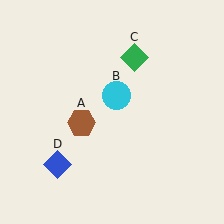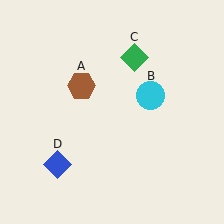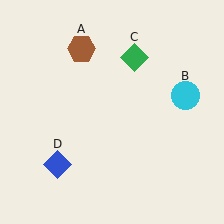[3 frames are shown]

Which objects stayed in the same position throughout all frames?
Green diamond (object C) and blue diamond (object D) remained stationary.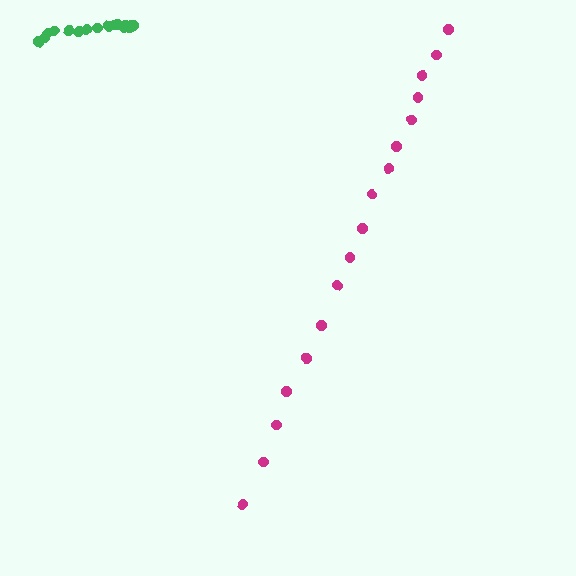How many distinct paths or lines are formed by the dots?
There are 2 distinct paths.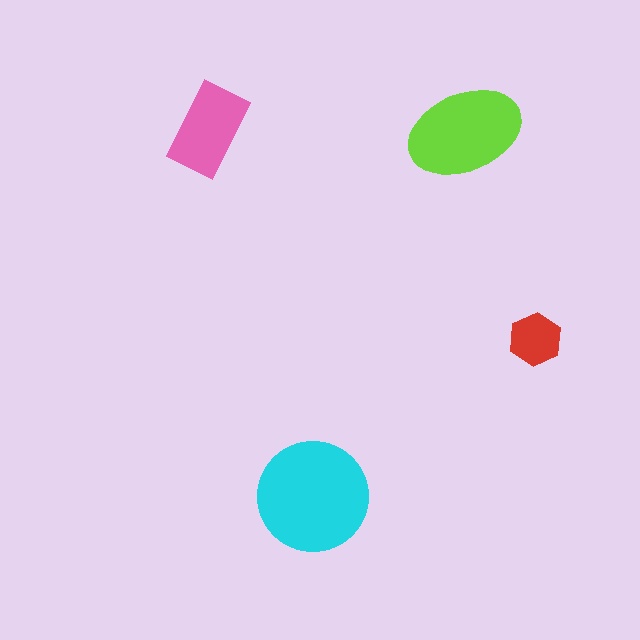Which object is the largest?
The cyan circle.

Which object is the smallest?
The red hexagon.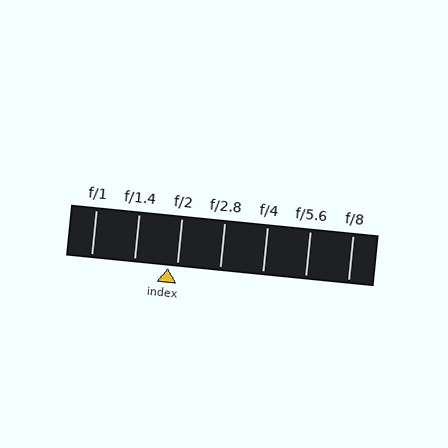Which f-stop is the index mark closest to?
The index mark is closest to f/2.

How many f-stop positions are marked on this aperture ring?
There are 7 f-stop positions marked.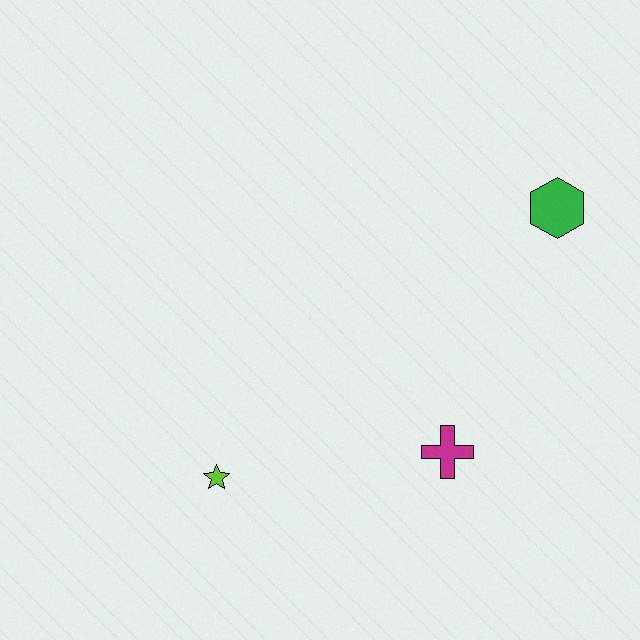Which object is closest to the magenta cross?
The lime star is closest to the magenta cross.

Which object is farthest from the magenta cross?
The green hexagon is farthest from the magenta cross.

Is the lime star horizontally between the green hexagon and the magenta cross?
No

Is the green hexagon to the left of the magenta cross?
No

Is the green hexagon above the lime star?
Yes